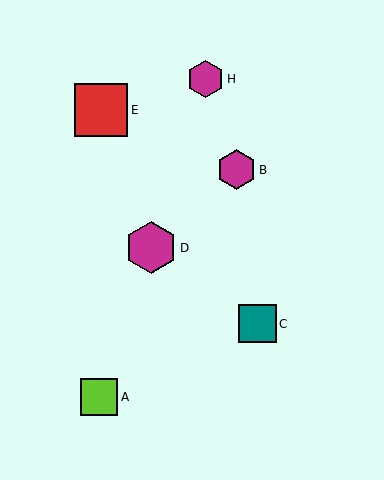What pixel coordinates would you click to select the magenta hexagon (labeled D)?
Click at (151, 248) to select the magenta hexagon D.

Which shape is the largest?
The red square (labeled E) is the largest.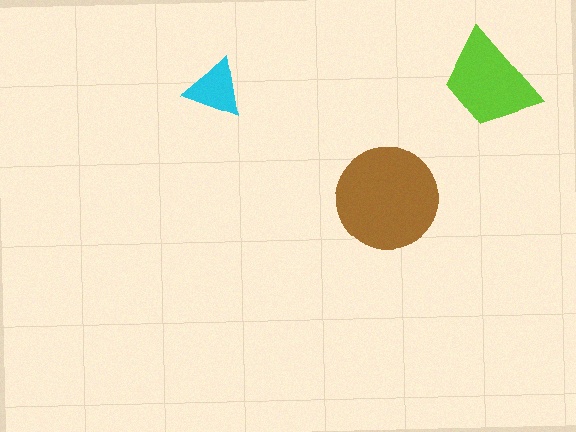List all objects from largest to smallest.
The brown circle, the lime trapezoid, the cyan triangle.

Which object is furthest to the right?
The lime trapezoid is rightmost.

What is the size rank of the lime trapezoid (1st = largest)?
2nd.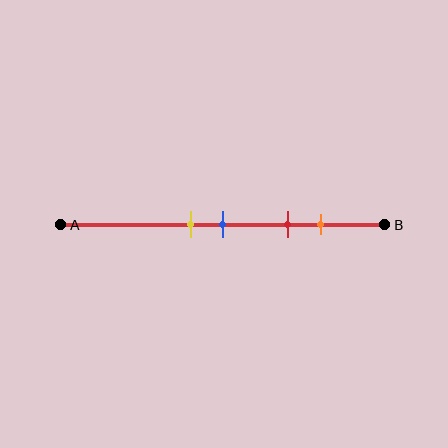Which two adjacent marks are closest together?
The yellow and blue marks are the closest adjacent pair.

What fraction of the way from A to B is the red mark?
The red mark is approximately 70% (0.7) of the way from A to B.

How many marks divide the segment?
There are 4 marks dividing the segment.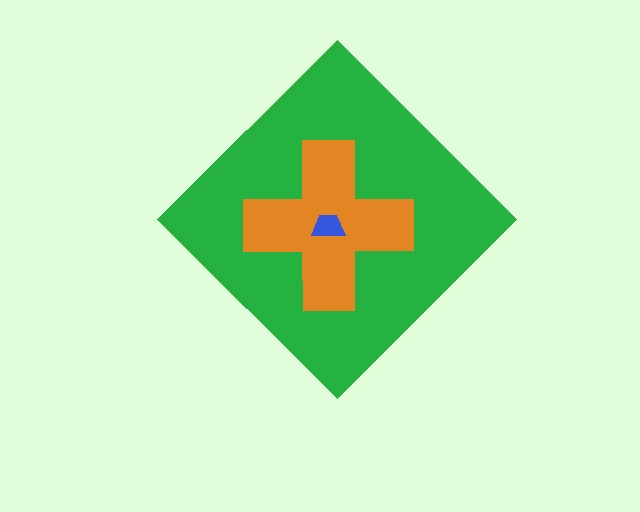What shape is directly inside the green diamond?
The orange cross.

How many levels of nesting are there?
3.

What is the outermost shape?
The green diamond.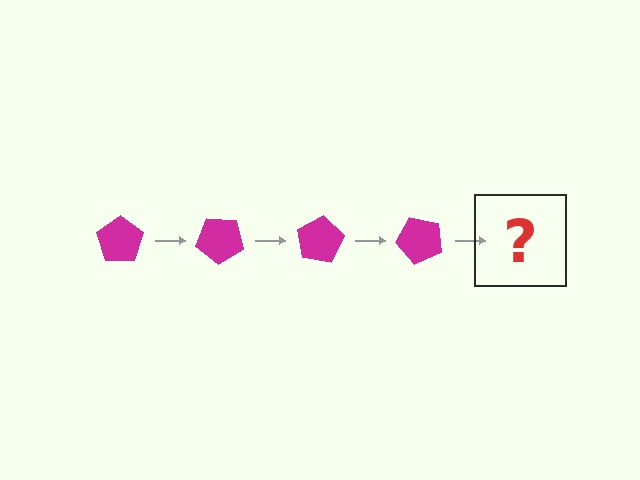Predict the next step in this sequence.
The next step is a magenta pentagon rotated 160 degrees.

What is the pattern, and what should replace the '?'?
The pattern is that the pentagon rotates 40 degrees each step. The '?' should be a magenta pentagon rotated 160 degrees.